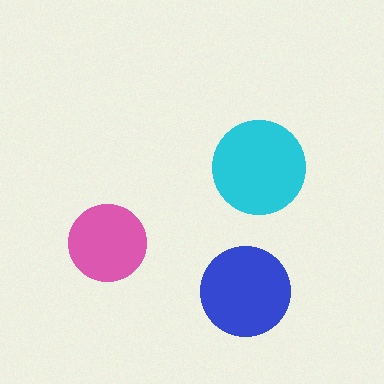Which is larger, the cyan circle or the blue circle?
The cyan one.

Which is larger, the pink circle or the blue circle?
The blue one.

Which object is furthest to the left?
The pink circle is leftmost.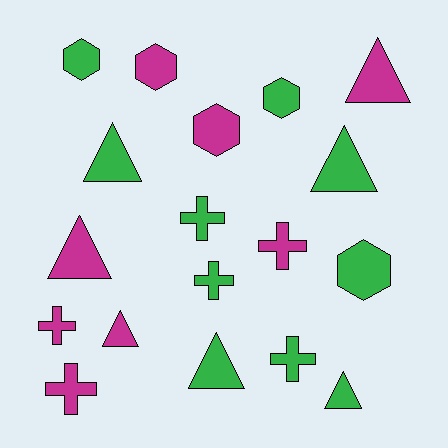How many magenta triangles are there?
There are 3 magenta triangles.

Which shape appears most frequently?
Triangle, with 7 objects.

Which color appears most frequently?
Green, with 10 objects.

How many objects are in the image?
There are 18 objects.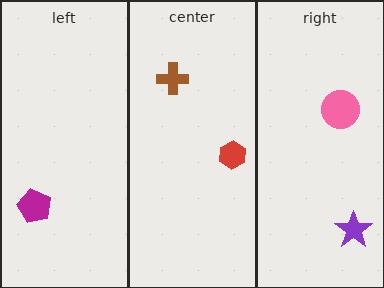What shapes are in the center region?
The red hexagon, the brown cross.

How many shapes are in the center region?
2.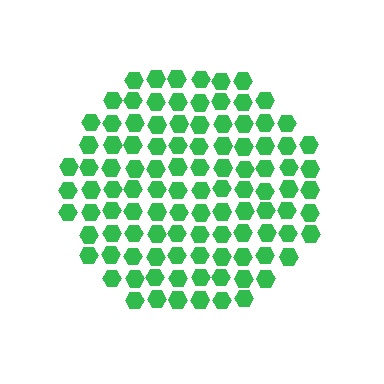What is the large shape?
The large shape is a circle.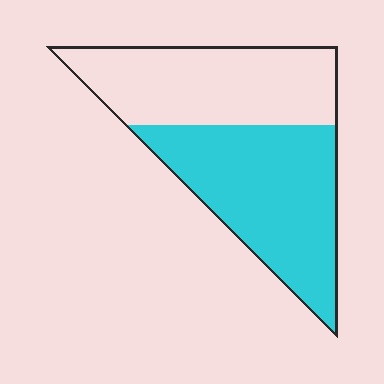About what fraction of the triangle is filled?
About one half (1/2).